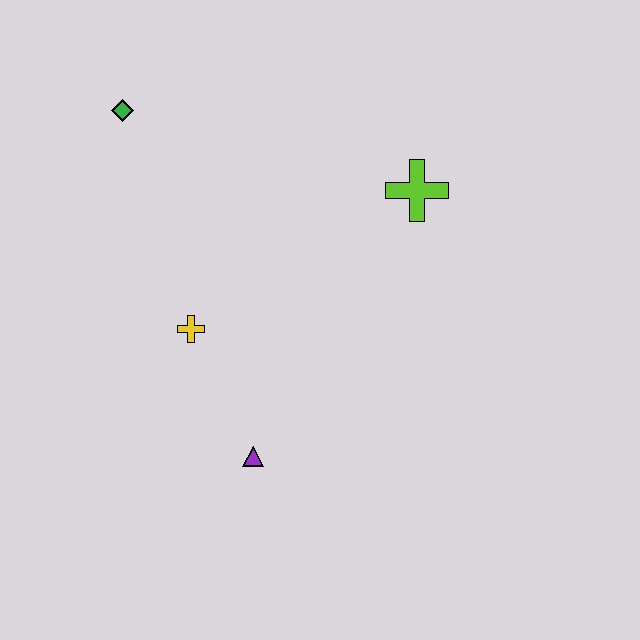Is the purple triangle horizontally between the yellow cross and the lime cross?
Yes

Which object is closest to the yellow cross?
The purple triangle is closest to the yellow cross.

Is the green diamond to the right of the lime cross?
No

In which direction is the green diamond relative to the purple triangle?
The green diamond is above the purple triangle.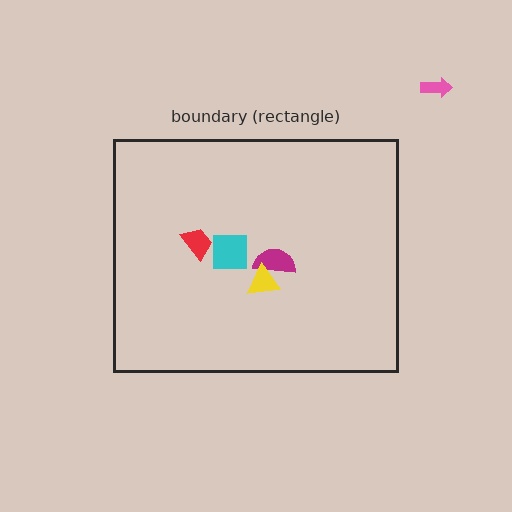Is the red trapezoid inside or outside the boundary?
Inside.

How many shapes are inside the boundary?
4 inside, 1 outside.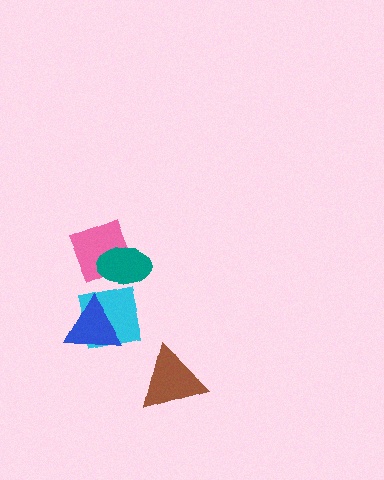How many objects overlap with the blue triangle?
1 object overlaps with the blue triangle.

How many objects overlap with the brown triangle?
0 objects overlap with the brown triangle.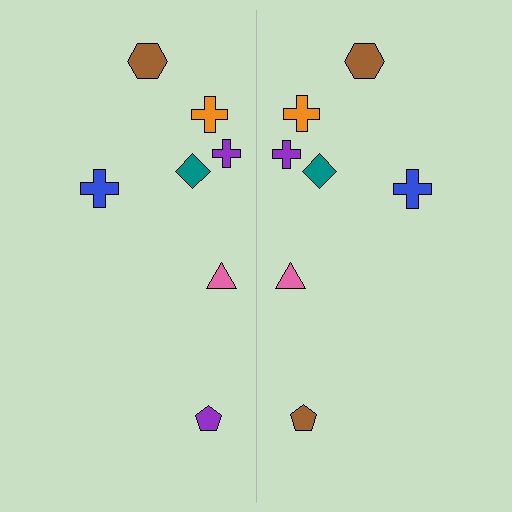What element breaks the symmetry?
The brown pentagon on the right side breaks the symmetry — its mirror counterpart is purple.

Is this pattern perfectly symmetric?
No, the pattern is not perfectly symmetric. The brown pentagon on the right side breaks the symmetry — its mirror counterpart is purple.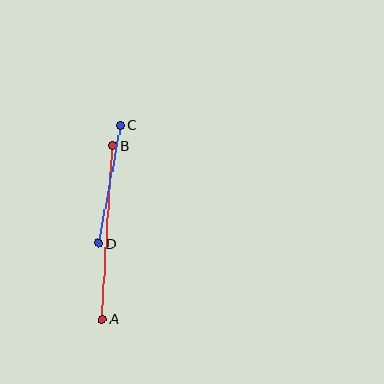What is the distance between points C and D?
The distance is approximately 120 pixels.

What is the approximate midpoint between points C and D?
The midpoint is at approximately (109, 184) pixels.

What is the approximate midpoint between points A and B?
The midpoint is at approximately (108, 232) pixels.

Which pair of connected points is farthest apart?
Points A and B are farthest apart.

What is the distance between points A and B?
The distance is approximately 174 pixels.